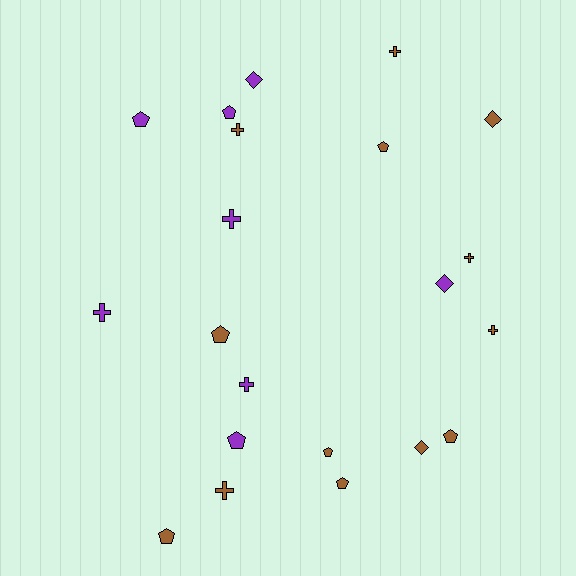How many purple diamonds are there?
There are 2 purple diamonds.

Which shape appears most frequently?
Pentagon, with 9 objects.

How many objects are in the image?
There are 21 objects.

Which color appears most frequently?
Brown, with 13 objects.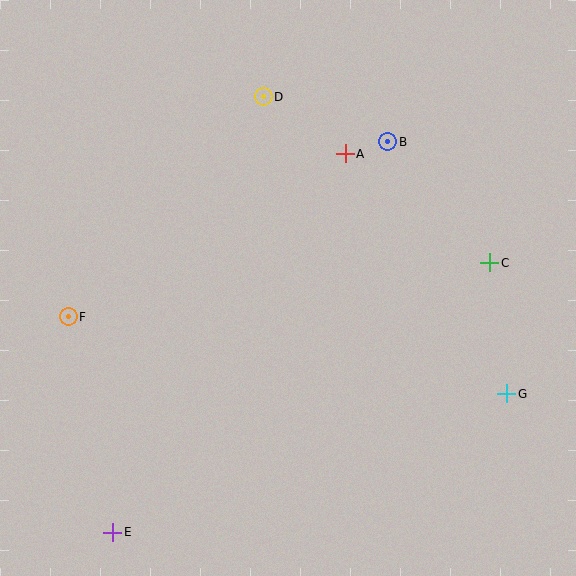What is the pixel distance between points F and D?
The distance between F and D is 294 pixels.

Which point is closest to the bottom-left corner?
Point E is closest to the bottom-left corner.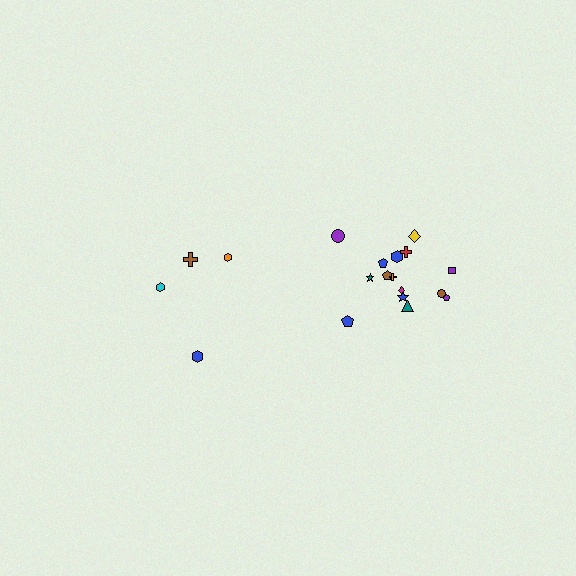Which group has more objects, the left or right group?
The right group.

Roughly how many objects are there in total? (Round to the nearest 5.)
Roughly 20 objects in total.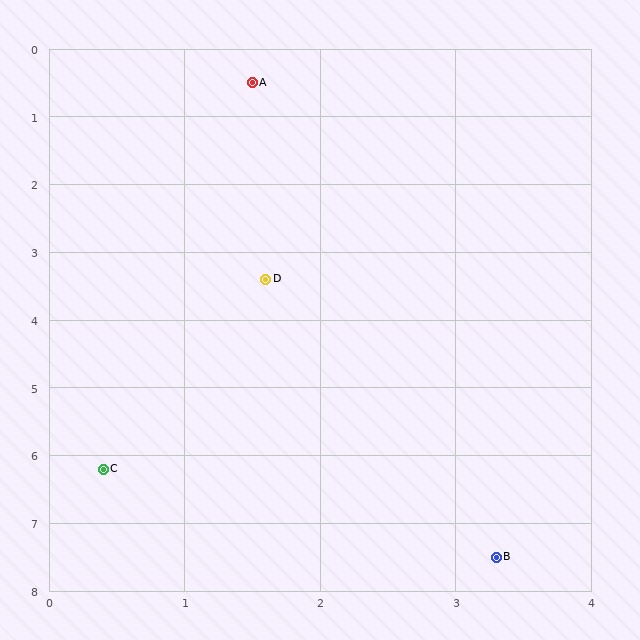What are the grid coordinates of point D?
Point D is at approximately (1.6, 3.4).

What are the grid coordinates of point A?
Point A is at approximately (1.5, 0.5).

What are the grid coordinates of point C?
Point C is at approximately (0.4, 6.2).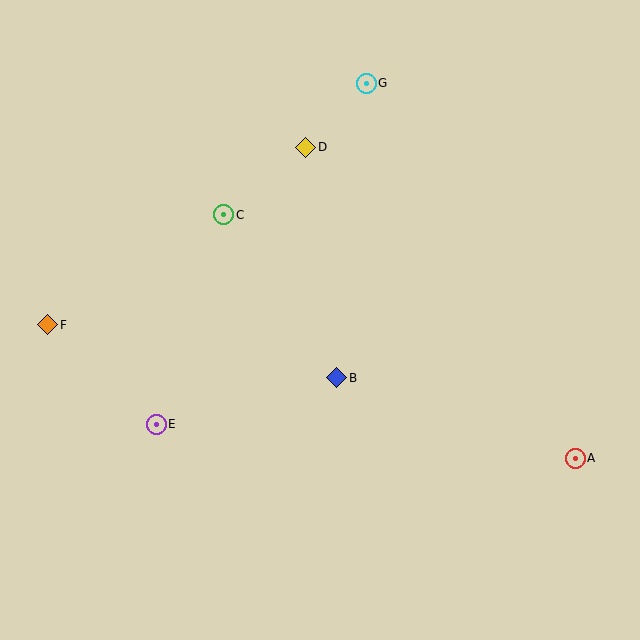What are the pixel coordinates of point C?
Point C is at (224, 215).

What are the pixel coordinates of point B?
Point B is at (337, 378).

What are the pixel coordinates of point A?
Point A is at (575, 458).